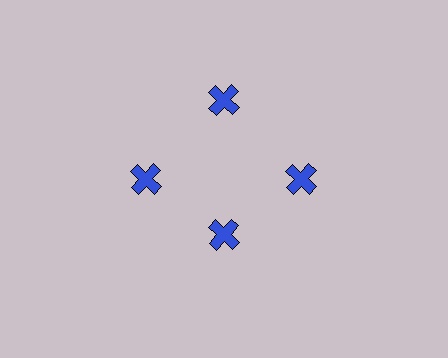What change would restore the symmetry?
The symmetry would be restored by moving it outward, back onto the ring so that all 4 crosses sit at equal angles and equal distance from the center.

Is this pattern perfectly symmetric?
No. The 4 blue crosses are arranged in a ring, but one element near the 6 o'clock position is pulled inward toward the center, breaking the 4-fold rotational symmetry.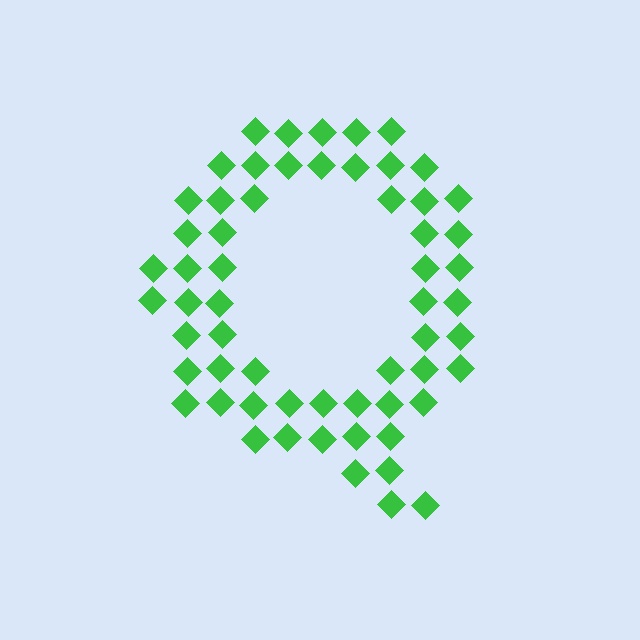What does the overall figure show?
The overall figure shows the letter Q.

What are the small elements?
The small elements are diamonds.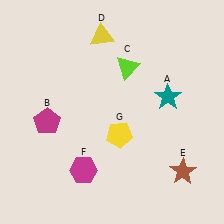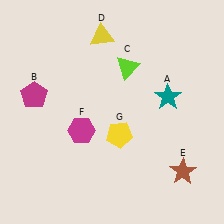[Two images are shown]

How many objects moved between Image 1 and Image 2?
2 objects moved between the two images.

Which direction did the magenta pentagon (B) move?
The magenta pentagon (B) moved up.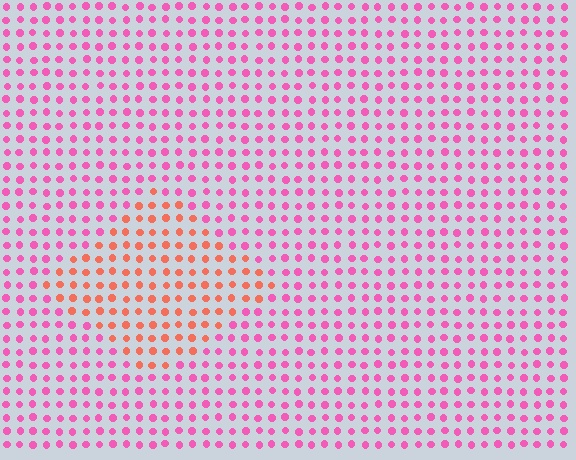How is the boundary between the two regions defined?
The boundary is defined purely by a slight shift in hue (about 45 degrees). Spacing, size, and orientation are identical on both sides.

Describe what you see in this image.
The image is filled with small pink elements in a uniform arrangement. A diamond-shaped region is visible where the elements are tinted to a slightly different hue, forming a subtle color boundary.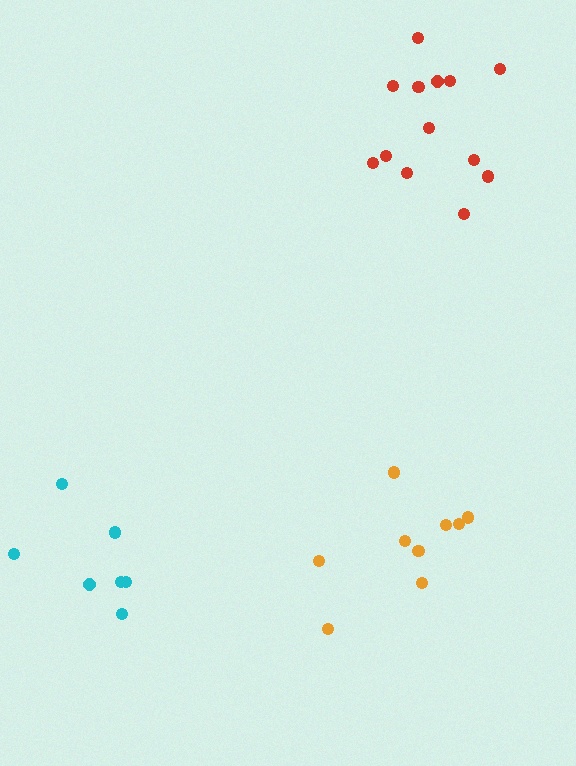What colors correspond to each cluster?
The clusters are colored: orange, cyan, red.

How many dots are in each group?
Group 1: 9 dots, Group 2: 7 dots, Group 3: 13 dots (29 total).